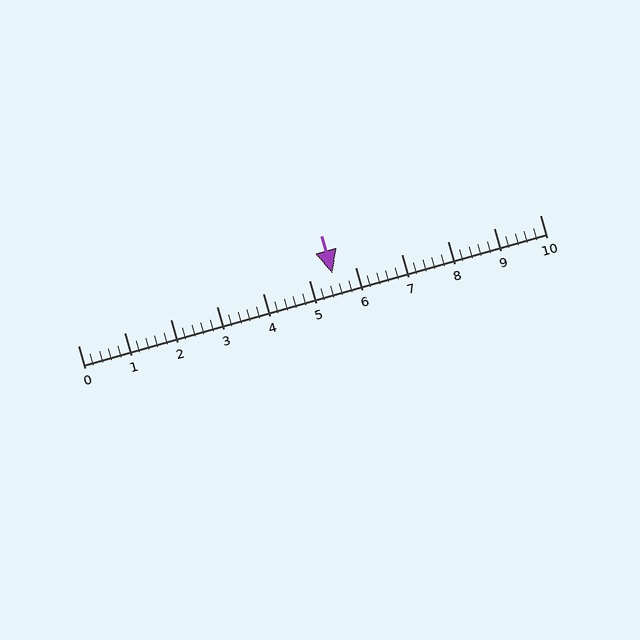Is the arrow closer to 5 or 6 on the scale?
The arrow is closer to 6.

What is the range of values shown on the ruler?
The ruler shows values from 0 to 10.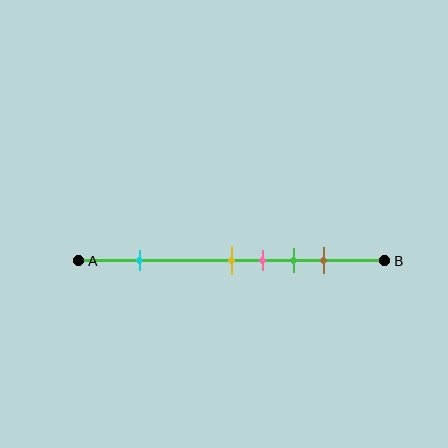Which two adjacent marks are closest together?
The yellow and pink marks are the closest adjacent pair.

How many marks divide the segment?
There are 5 marks dividing the segment.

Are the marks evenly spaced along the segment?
No, the marks are not evenly spaced.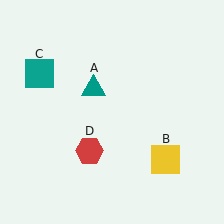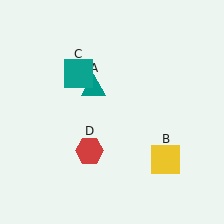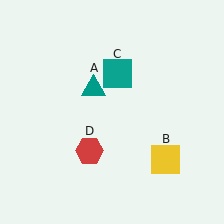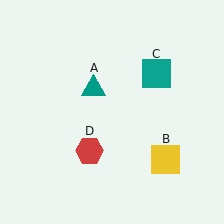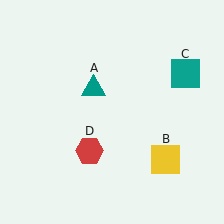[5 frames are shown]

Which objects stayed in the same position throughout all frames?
Teal triangle (object A) and yellow square (object B) and red hexagon (object D) remained stationary.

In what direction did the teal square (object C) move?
The teal square (object C) moved right.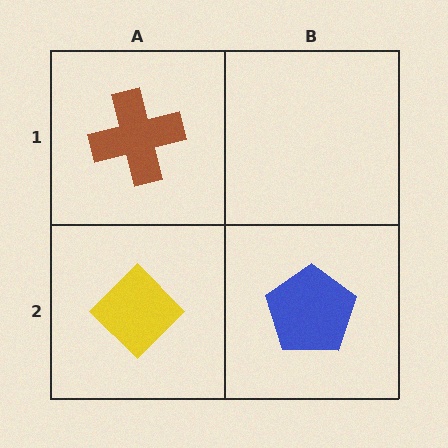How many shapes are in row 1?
1 shape.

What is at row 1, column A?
A brown cross.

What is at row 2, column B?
A blue pentagon.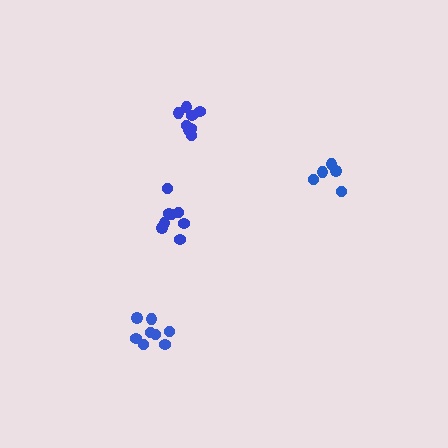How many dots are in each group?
Group 1: 8 dots, Group 2: 5 dots, Group 3: 8 dots, Group 4: 8 dots (29 total).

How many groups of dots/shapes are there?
There are 4 groups.